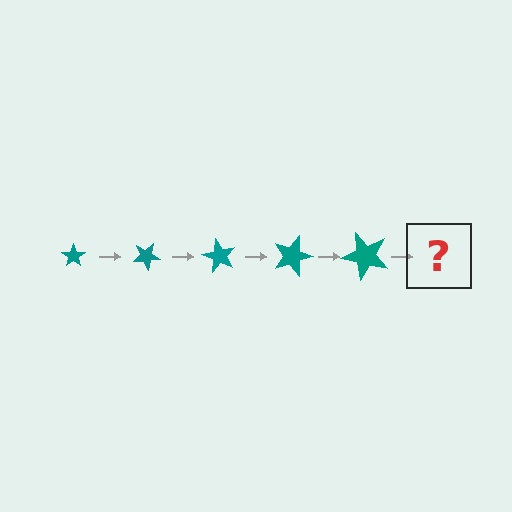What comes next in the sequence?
The next element should be a star, larger than the previous one and rotated 150 degrees from the start.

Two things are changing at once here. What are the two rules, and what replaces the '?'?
The two rules are that the star grows larger each step and it rotates 30 degrees each step. The '?' should be a star, larger than the previous one and rotated 150 degrees from the start.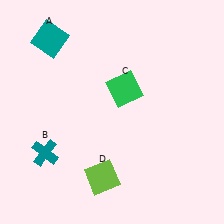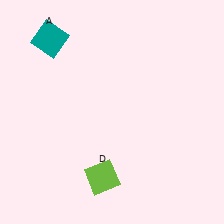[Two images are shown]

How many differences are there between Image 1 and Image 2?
There are 2 differences between the two images.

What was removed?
The teal cross (B), the green square (C) were removed in Image 2.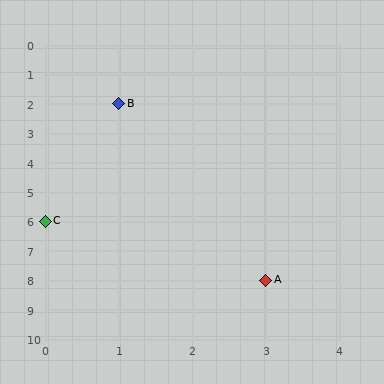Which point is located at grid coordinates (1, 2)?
Point B is at (1, 2).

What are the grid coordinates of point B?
Point B is at grid coordinates (1, 2).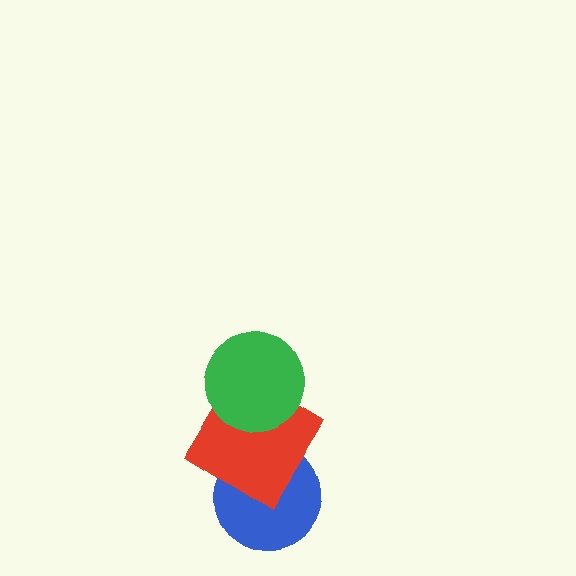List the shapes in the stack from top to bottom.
From top to bottom: the green circle, the red diamond, the blue circle.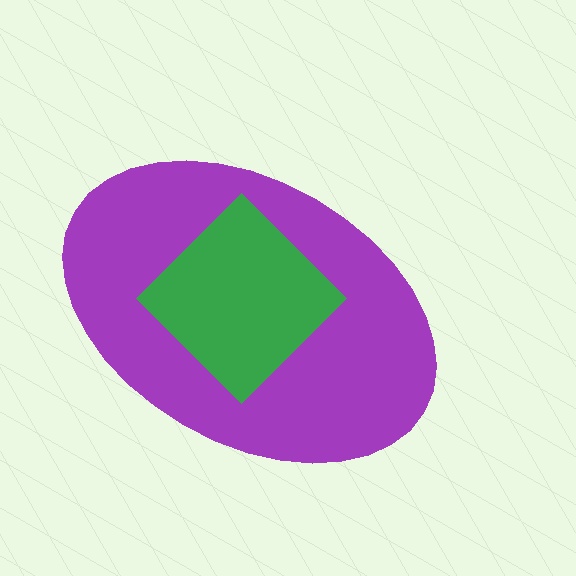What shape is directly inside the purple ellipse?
The green diamond.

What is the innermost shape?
The green diamond.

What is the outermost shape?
The purple ellipse.